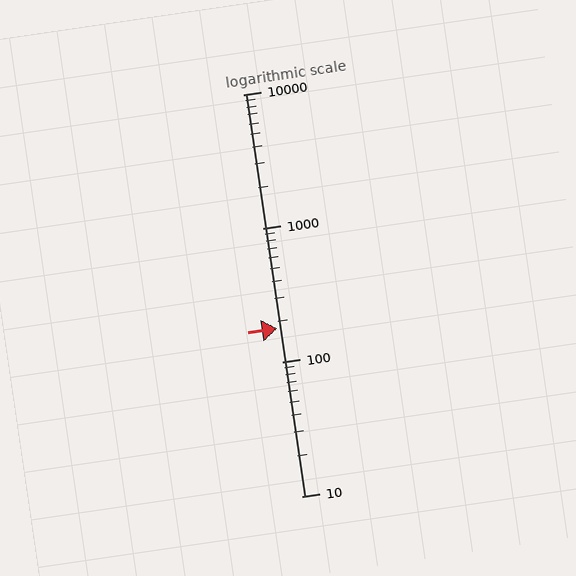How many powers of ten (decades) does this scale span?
The scale spans 3 decades, from 10 to 10000.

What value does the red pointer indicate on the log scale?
The pointer indicates approximately 180.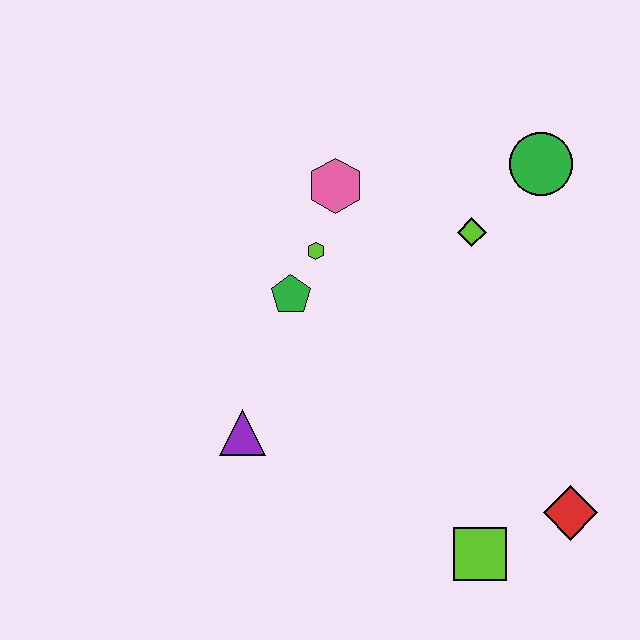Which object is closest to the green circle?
The lime diamond is closest to the green circle.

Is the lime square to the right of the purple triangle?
Yes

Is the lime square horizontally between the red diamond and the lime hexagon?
Yes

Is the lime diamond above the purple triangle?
Yes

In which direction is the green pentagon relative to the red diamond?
The green pentagon is to the left of the red diamond.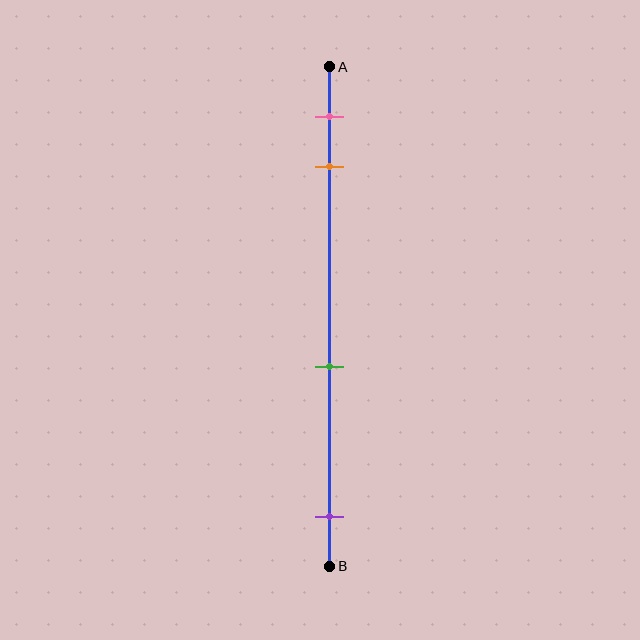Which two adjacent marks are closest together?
The pink and orange marks are the closest adjacent pair.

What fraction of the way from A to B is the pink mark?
The pink mark is approximately 10% (0.1) of the way from A to B.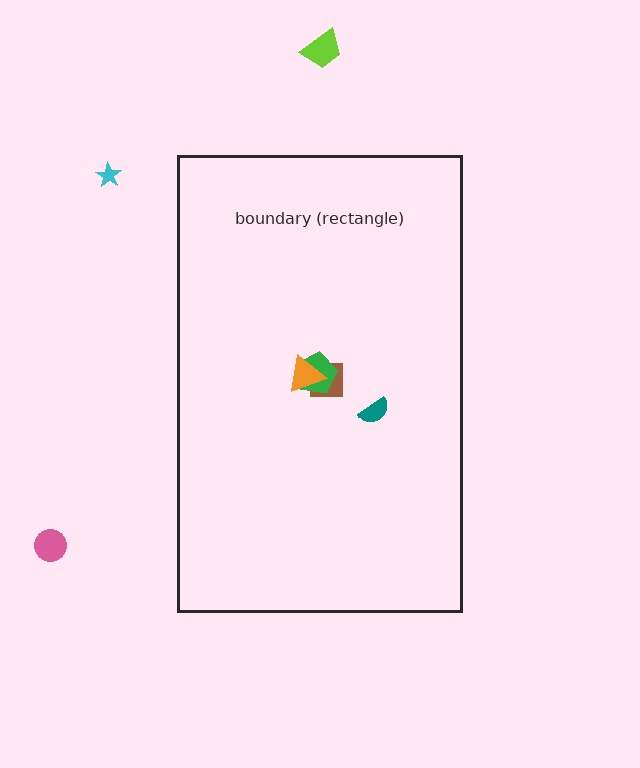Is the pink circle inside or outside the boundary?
Outside.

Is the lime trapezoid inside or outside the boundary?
Outside.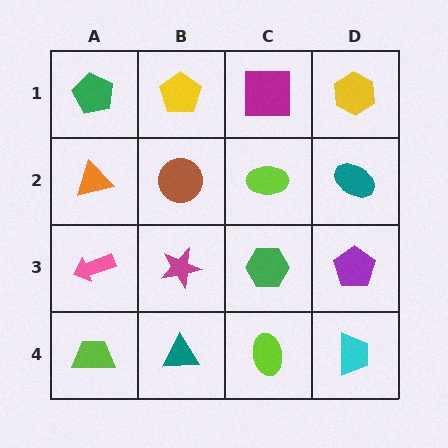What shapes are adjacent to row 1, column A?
An orange triangle (row 2, column A), a yellow pentagon (row 1, column B).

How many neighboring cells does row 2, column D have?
3.